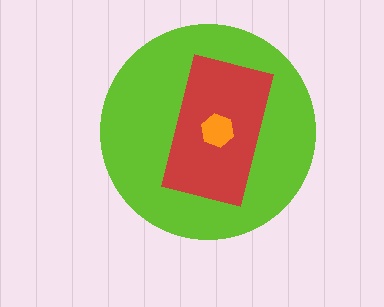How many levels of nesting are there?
3.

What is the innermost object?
The orange hexagon.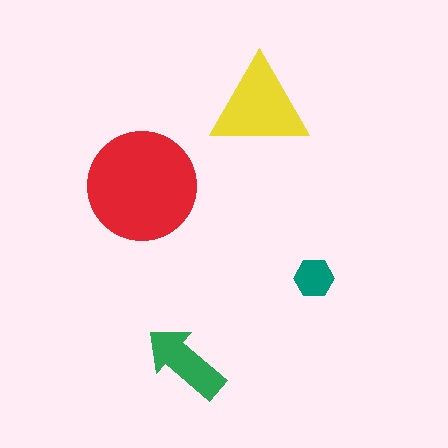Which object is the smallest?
The teal hexagon.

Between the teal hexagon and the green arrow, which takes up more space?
The green arrow.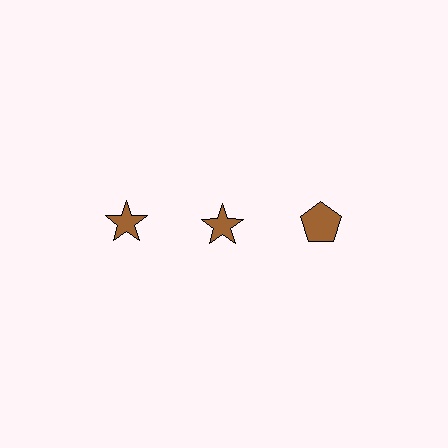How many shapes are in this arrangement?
There are 3 shapes arranged in a grid pattern.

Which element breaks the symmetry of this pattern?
The brown pentagon in the top row, center column breaks the symmetry. All other shapes are brown stars.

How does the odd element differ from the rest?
It has a different shape: pentagon instead of star.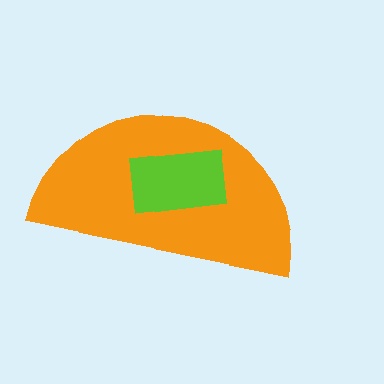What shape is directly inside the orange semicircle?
The lime rectangle.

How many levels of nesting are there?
2.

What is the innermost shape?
The lime rectangle.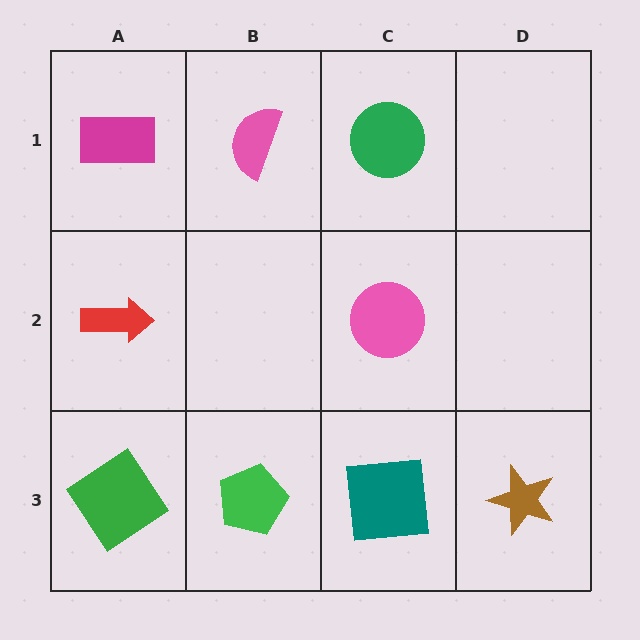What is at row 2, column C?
A pink circle.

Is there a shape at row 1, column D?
No, that cell is empty.